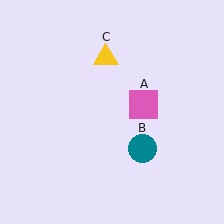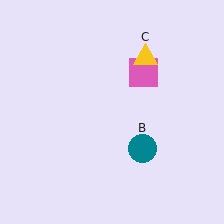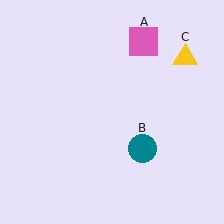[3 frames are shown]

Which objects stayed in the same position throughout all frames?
Teal circle (object B) remained stationary.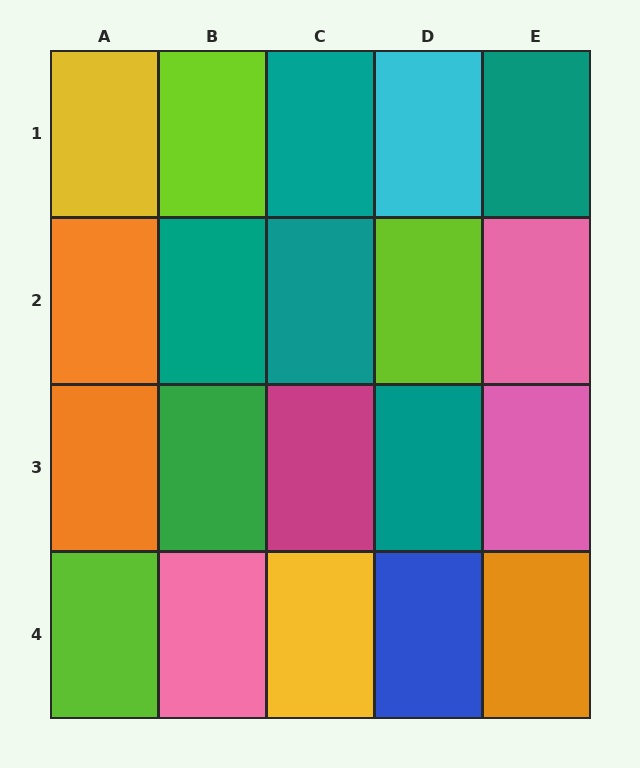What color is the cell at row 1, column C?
Teal.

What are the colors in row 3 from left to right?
Orange, green, magenta, teal, pink.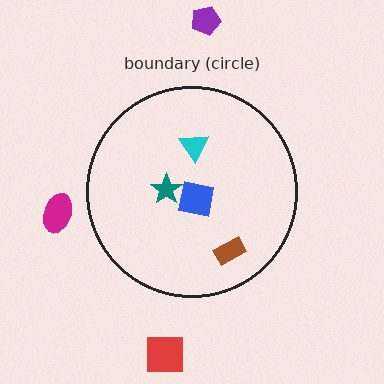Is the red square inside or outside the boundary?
Outside.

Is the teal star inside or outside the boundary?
Inside.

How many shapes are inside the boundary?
4 inside, 3 outside.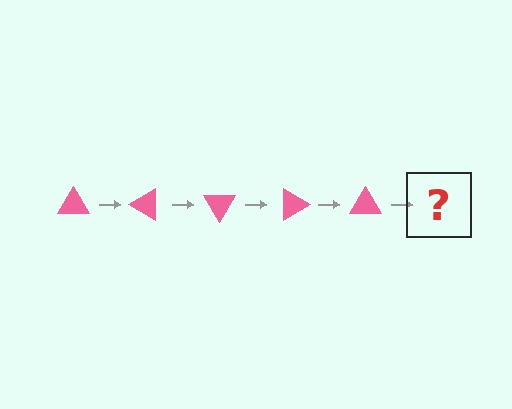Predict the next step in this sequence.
The next step is a pink triangle rotated 150 degrees.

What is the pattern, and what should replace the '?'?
The pattern is that the triangle rotates 30 degrees each step. The '?' should be a pink triangle rotated 150 degrees.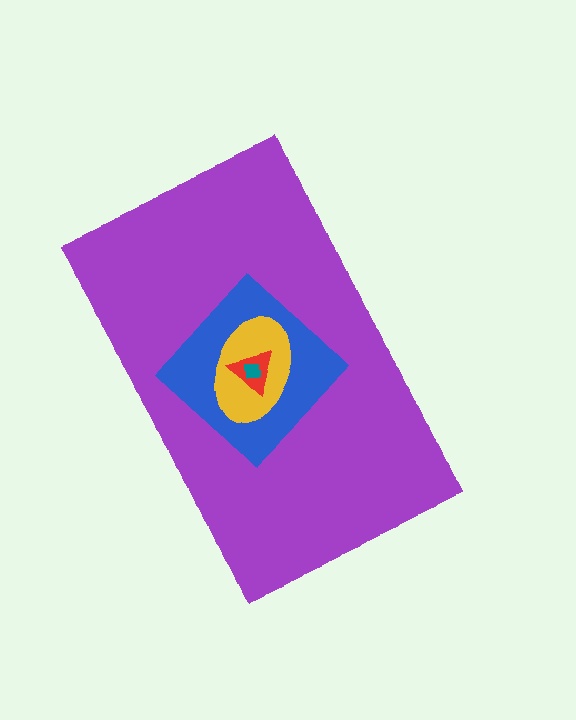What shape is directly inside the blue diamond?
The yellow ellipse.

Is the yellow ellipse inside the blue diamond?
Yes.